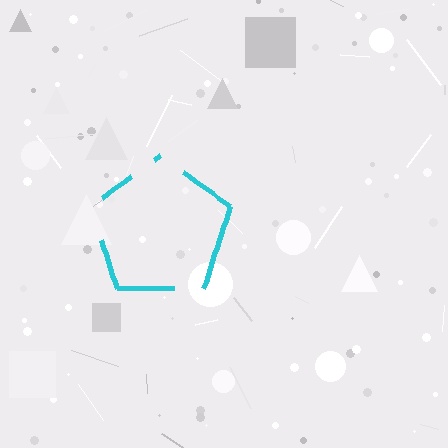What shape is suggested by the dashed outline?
The dashed outline suggests a pentagon.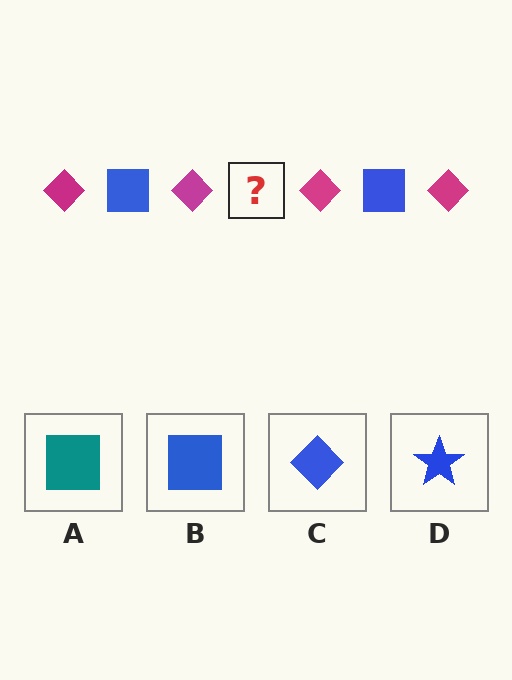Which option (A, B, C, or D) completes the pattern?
B.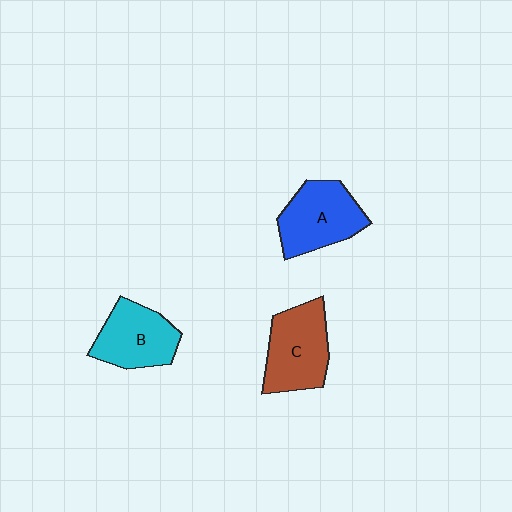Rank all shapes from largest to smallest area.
From largest to smallest: C (brown), A (blue), B (cyan).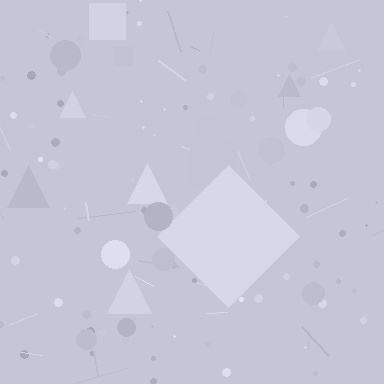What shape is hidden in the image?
A diamond is hidden in the image.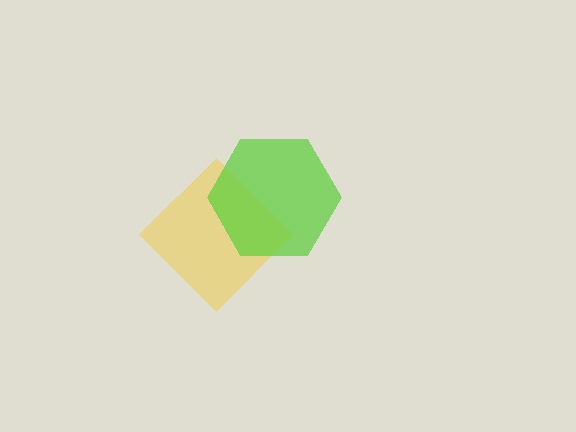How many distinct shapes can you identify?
There are 2 distinct shapes: a yellow diamond, a lime hexagon.